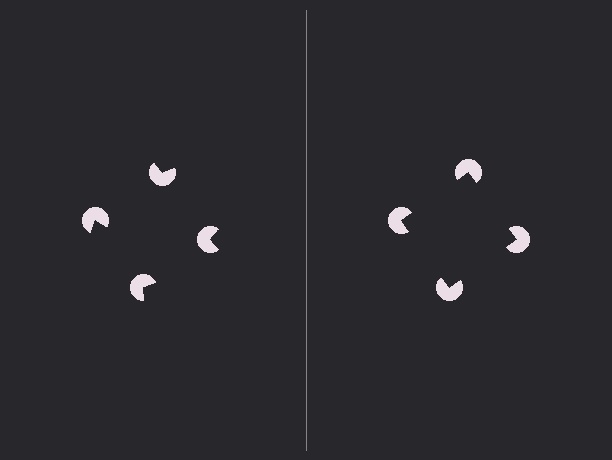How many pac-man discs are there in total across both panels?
8 — 4 on each side.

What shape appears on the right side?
An illusory square.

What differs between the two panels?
The pac-man discs are positioned identically on both sides; only the wedge orientations differ. On the right they align to a square; on the left they are misaligned.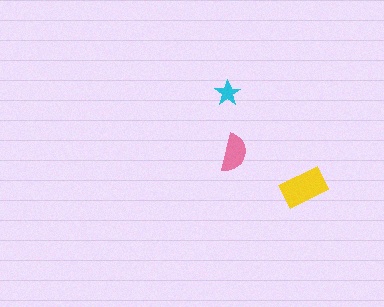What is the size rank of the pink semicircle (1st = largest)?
2nd.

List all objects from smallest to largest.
The cyan star, the pink semicircle, the yellow rectangle.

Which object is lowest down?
The yellow rectangle is bottommost.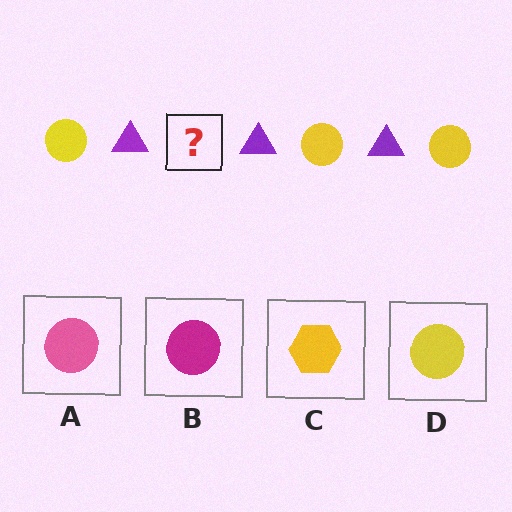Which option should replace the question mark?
Option D.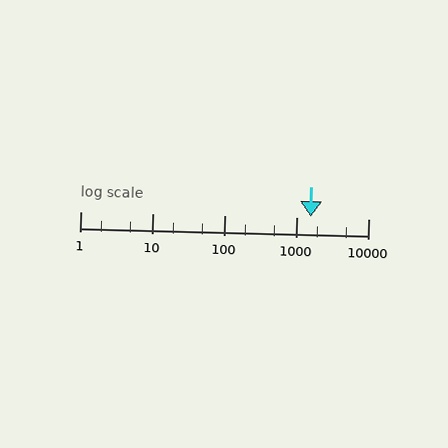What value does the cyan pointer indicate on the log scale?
The pointer indicates approximately 1600.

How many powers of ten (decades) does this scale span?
The scale spans 4 decades, from 1 to 10000.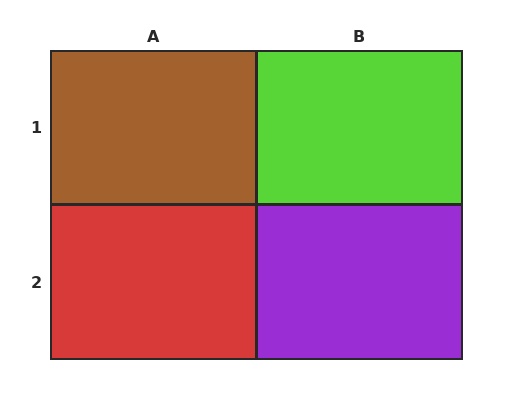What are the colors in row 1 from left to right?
Brown, lime.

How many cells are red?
1 cell is red.